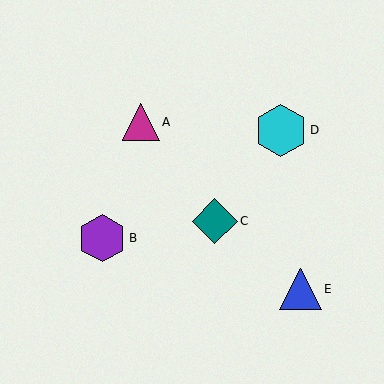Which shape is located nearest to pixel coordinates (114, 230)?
The purple hexagon (labeled B) at (102, 238) is nearest to that location.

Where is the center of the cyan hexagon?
The center of the cyan hexagon is at (281, 130).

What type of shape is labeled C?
Shape C is a teal diamond.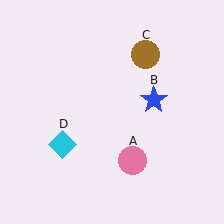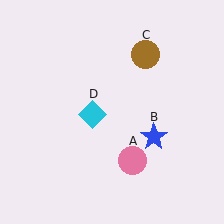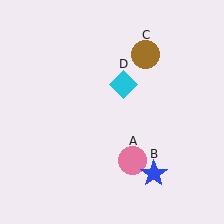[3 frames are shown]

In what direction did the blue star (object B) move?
The blue star (object B) moved down.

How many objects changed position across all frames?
2 objects changed position: blue star (object B), cyan diamond (object D).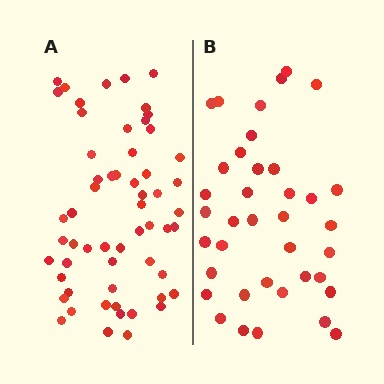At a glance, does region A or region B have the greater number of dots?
Region A (the left region) has more dots.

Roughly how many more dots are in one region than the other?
Region A has approximately 20 more dots than region B.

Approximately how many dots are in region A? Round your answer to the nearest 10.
About 60 dots. (The exact count is 58, which rounds to 60.)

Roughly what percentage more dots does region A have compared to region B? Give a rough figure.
About 55% more.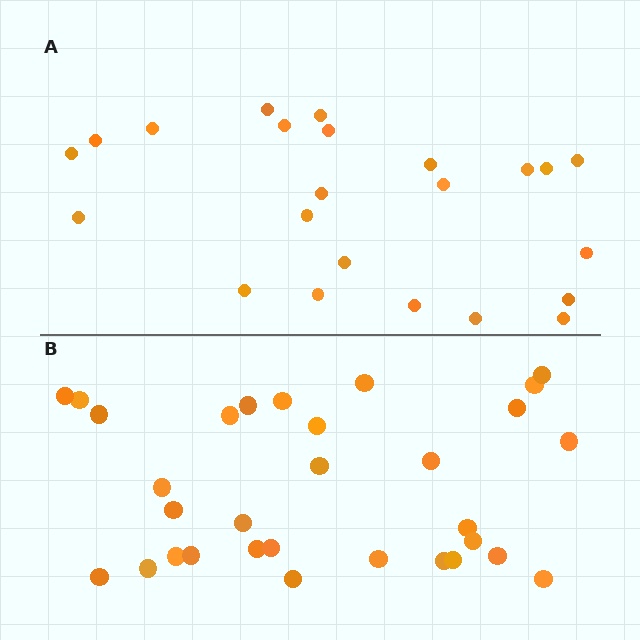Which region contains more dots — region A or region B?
Region B (the bottom region) has more dots.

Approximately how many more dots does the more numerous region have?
Region B has roughly 8 or so more dots than region A.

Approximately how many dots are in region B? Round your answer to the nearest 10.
About 30 dots. (The exact count is 31, which rounds to 30.)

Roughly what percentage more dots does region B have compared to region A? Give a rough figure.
About 35% more.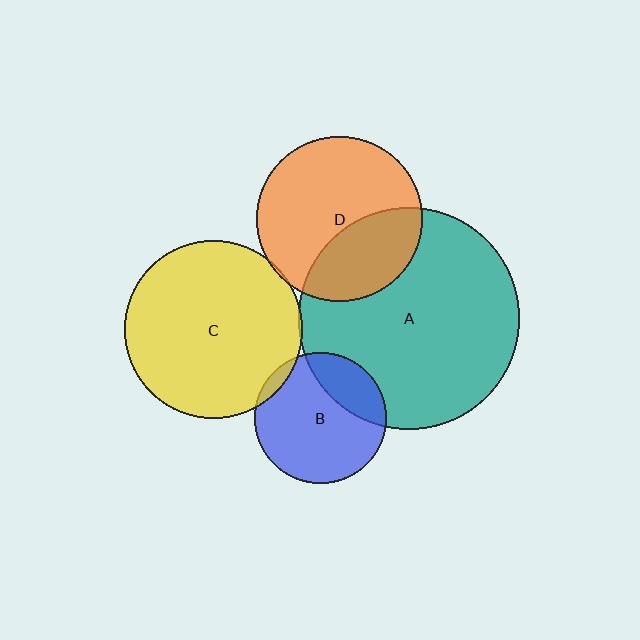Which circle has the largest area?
Circle A (teal).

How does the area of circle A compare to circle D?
Approximately 1.8 times.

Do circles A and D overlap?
Yes.